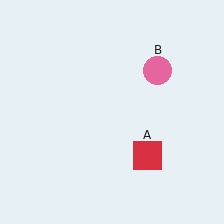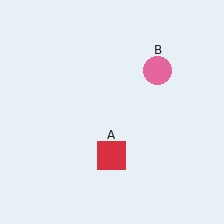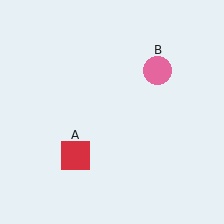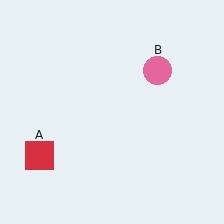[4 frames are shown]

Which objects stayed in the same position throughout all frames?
Pink circle (object B) remained stationary.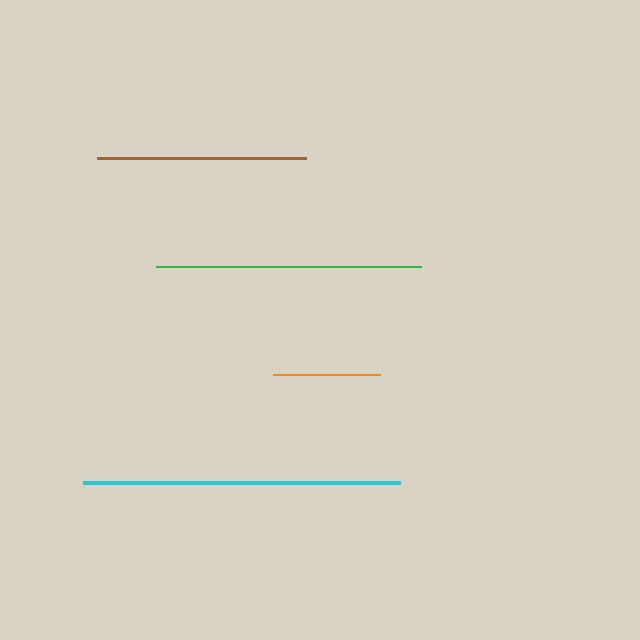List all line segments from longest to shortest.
From longest to shortest: cyan, green, brown, orange.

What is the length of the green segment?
The green segment is approximately 266 pixels long.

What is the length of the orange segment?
The orange segment is approximately 107 pixels long.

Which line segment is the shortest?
The orange line is the shortest at approximately 107 pixels.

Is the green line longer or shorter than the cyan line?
The cyan line is longer than the green line.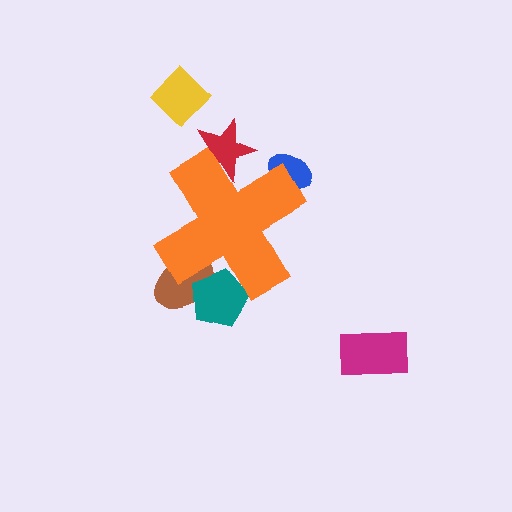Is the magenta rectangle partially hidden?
No, the magenta rectangle is fully visible.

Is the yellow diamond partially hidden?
No, the yellow diamond is fully visible.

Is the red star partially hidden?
Yes, the red star is partially hidden behind the orange cross.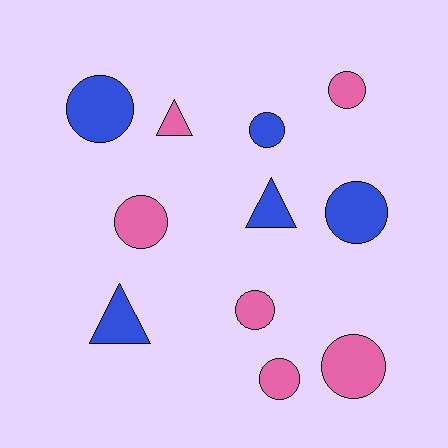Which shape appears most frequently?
Circle, with 8 objects.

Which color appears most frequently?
Pink, with 6 objects.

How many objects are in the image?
There are 11 objects.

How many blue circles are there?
There are 3 blue circles.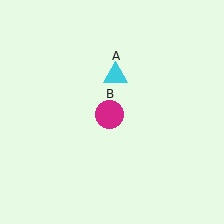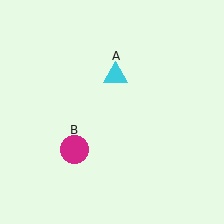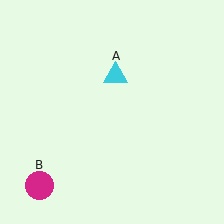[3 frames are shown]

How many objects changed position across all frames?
1 object changed position: magenta circle (object B).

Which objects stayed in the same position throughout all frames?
Cyan triangle (object A) remained stationary.